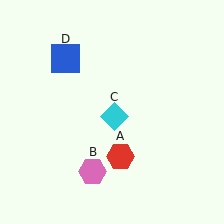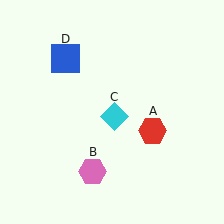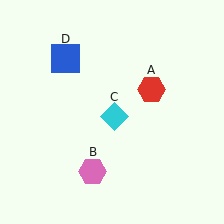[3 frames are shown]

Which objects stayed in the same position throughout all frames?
Pink hexagon (object B) and cyan diamond (object C) and blue square (object D) remained stationary.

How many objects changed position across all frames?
1 object changed position: red hexagon (object A).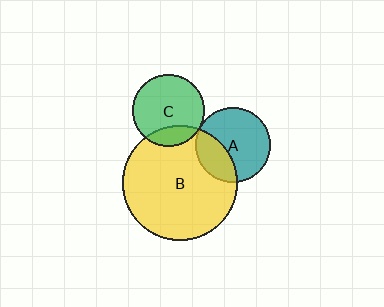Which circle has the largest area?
Circle B (yellow).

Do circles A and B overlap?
Yes.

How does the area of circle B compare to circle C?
Approximately 2.6 times.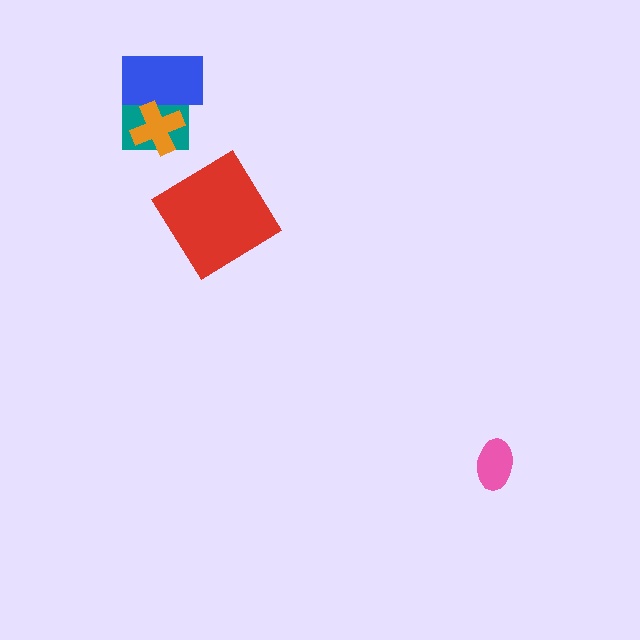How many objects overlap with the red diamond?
0 objects overlap with the red diamond.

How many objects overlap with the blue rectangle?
2 objects overlap with the blue rectangle.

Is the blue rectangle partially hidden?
Yes, it is partially covered by another shape.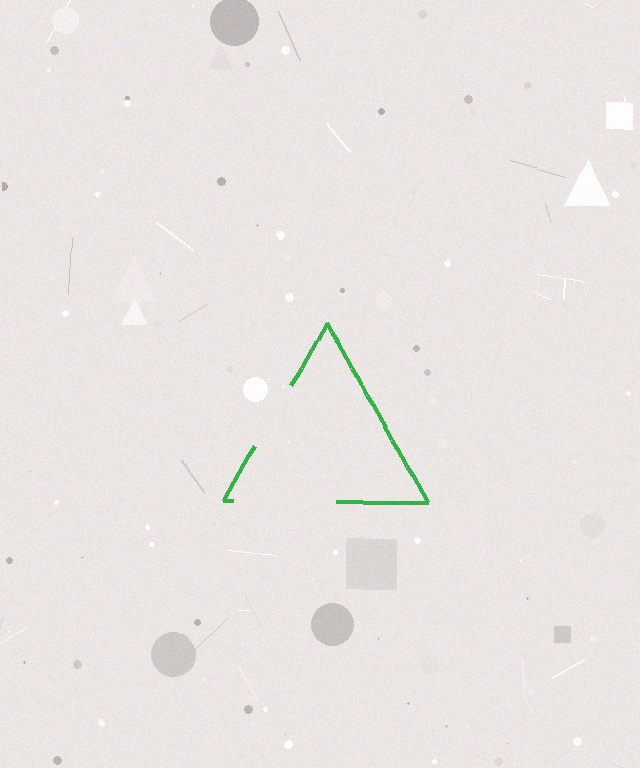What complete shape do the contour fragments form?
The contour fragments form a triangle.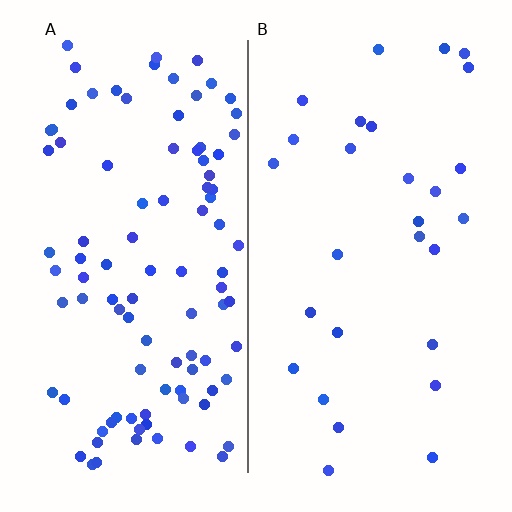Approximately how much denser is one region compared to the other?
Approximately 3.5× — region A over region B.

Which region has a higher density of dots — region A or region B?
A (the left).